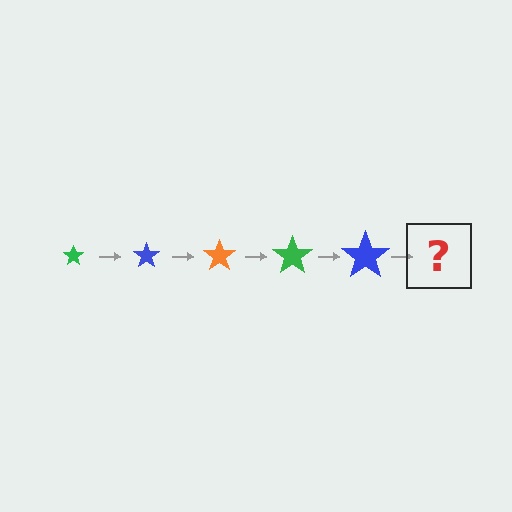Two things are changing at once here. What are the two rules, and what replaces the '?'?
The two rules are that the star grows larger each step and the color cycles through green, blue, and orange. The '?' should be an orange star, larger than the previous one.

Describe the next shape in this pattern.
It should be an orange star, larger than the previous one.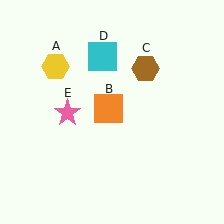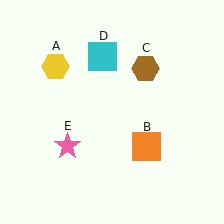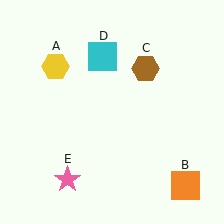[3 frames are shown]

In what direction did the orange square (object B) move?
The orange square (object B) moved down and to the right.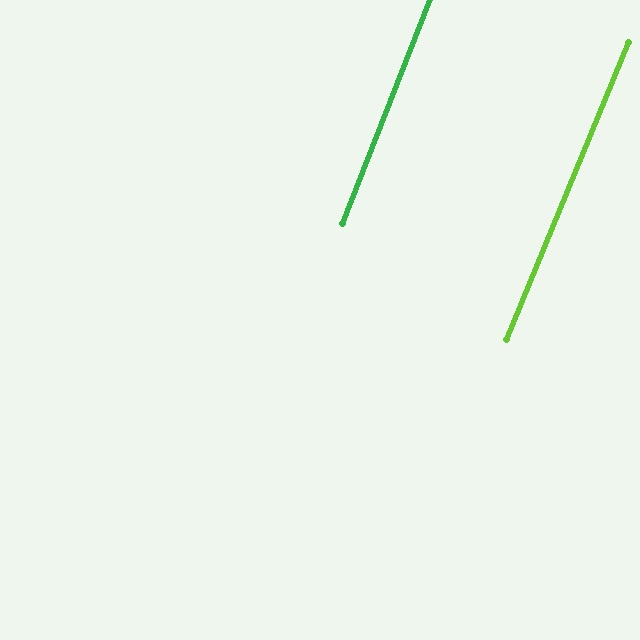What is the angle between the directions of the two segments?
Approximately 1 degree.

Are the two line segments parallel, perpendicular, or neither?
Parallel — their directions differ by only 1.0°.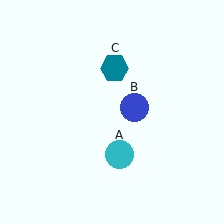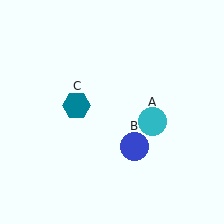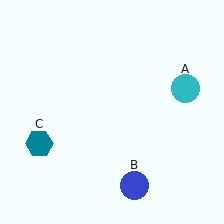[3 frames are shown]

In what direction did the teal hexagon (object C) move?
The teal hexagon (object C) moved down and to the left.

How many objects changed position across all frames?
3 objects changed position: cyan circle (object A), blue circle (object B), teal hexagon (object C).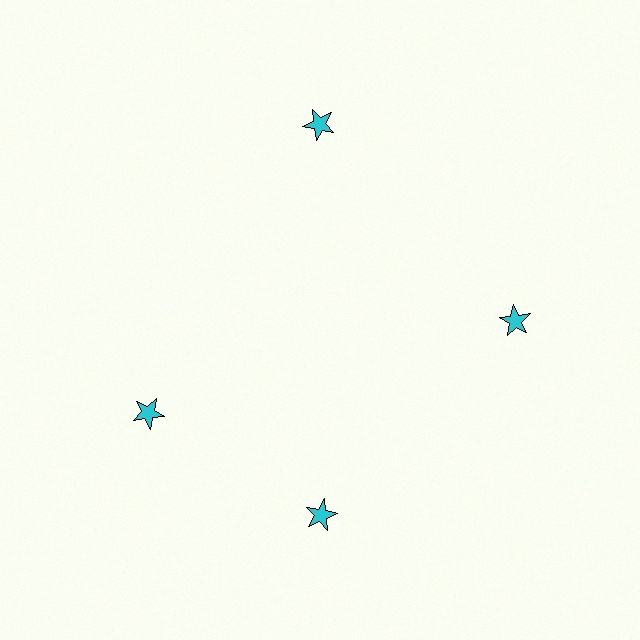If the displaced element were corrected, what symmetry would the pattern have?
It would have 4-fold rotational symmetry — the pattern would map onto itself every 90 degrees.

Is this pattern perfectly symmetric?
No. The 4 cyan stars are arranged in a ring, but one element near the 9 o'clock position is rotated out of alignment along the ring, breaking the 4-fold rotational symmetry.